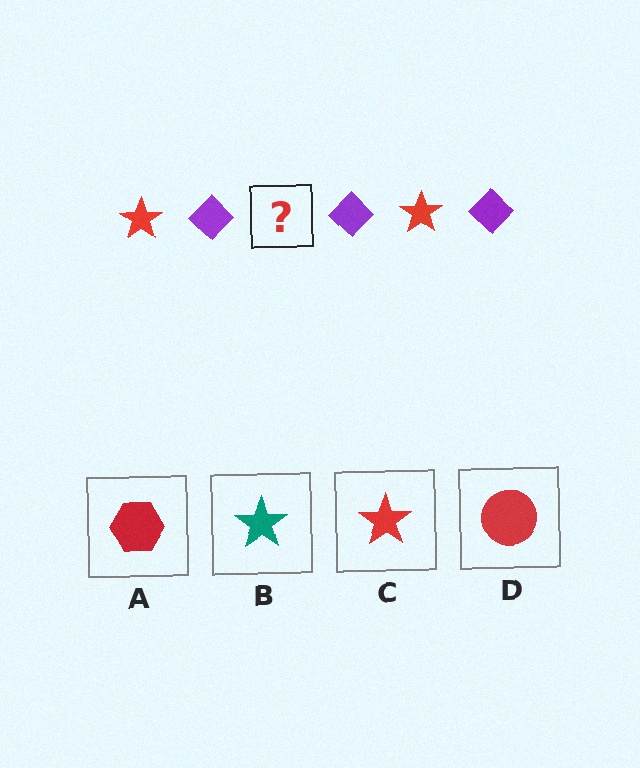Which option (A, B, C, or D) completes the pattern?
C.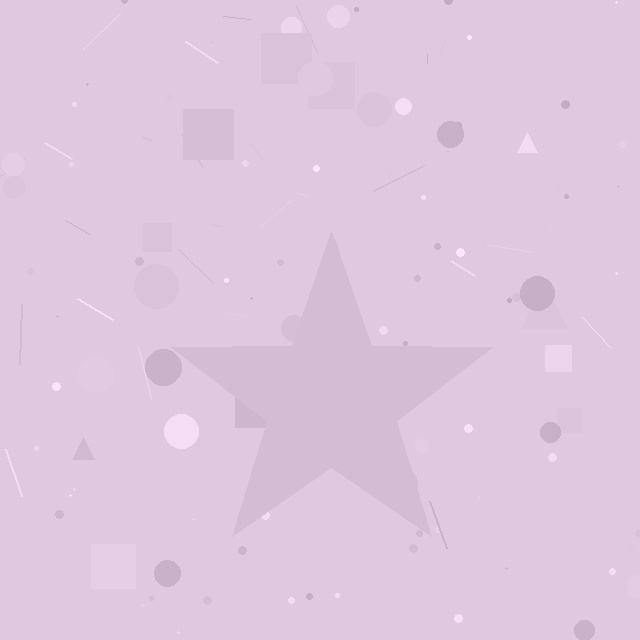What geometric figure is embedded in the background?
A star is embedded in the background.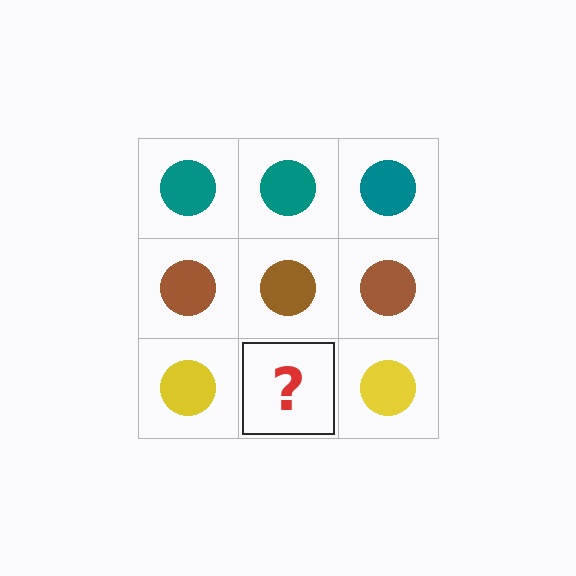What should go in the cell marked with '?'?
The missing cell should contain a yellow circle.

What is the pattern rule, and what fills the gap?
The rule is that each row has a consistent color. The gap should be filled with a yellow circle.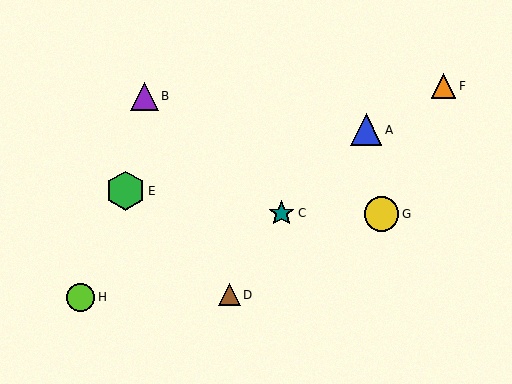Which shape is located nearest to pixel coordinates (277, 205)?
The teal star (labeled C) at (282, 213) is nearest to that location.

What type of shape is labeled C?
Shape C is a teal star.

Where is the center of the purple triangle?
The center of the purple triangle is at (144, 96).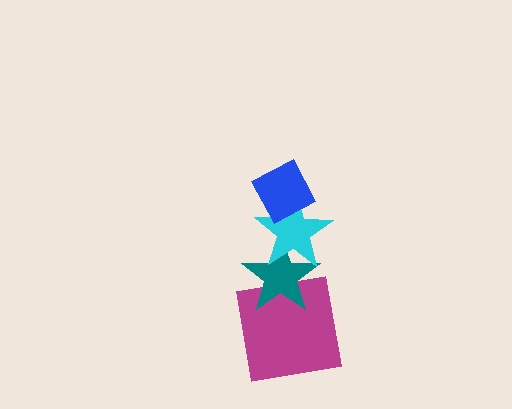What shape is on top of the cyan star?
The blue diamond is on top of the cyan star.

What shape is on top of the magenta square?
The teal star is on top of the magenta square.